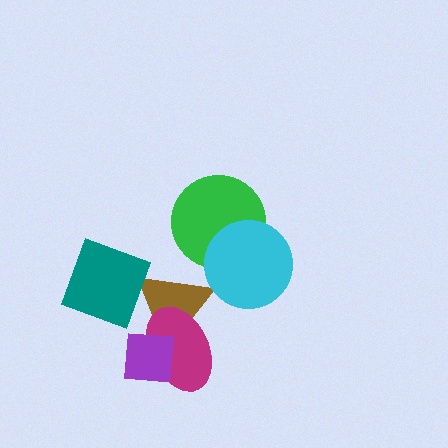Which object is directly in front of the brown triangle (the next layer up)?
The magenta ellipse is directly in front of the brown triangle.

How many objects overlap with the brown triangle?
3 objects overlap with the brown triangle.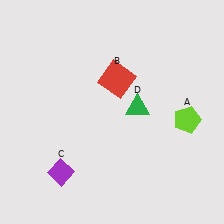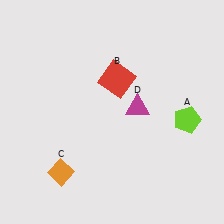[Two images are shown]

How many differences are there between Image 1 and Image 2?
There are 2 differences between the two images.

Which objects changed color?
C changed from purple to orange. D changed from green to magenta.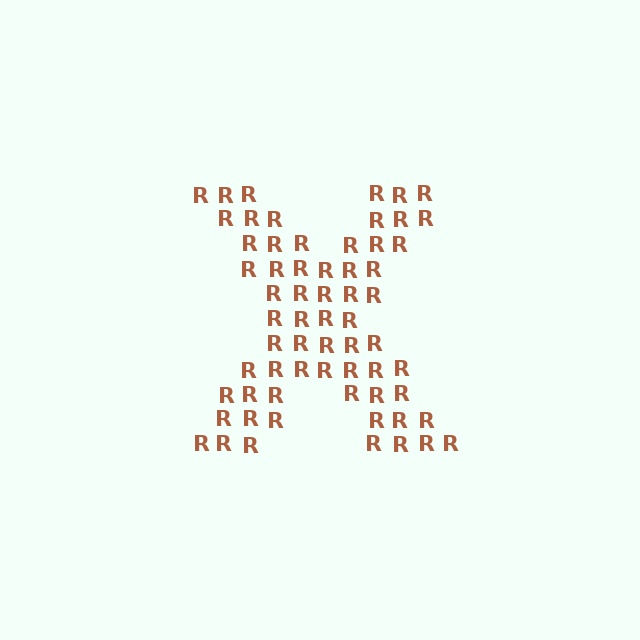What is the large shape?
The large shape is the letter X.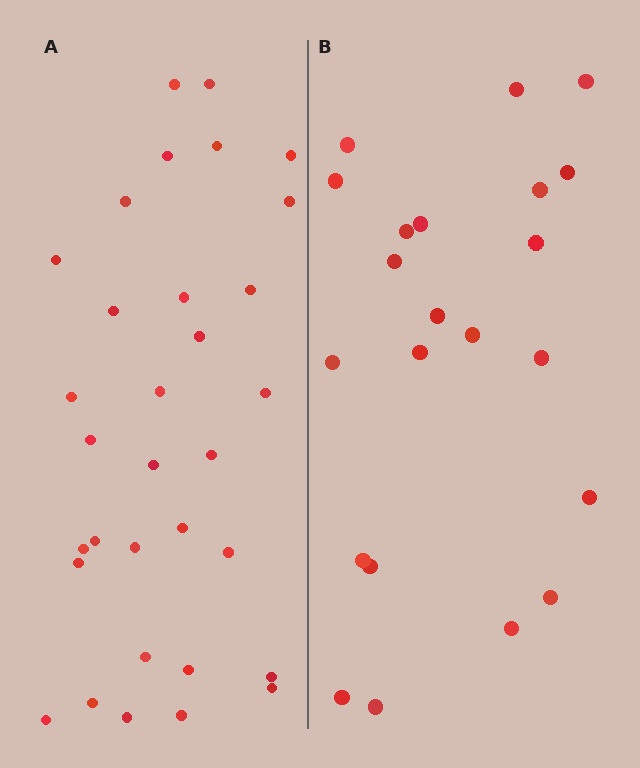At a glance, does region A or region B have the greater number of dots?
Region A (the left region) has more dots.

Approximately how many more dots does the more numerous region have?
Region A has roughly 10 or so more dots than region B.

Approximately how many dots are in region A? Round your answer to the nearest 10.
About 30 dots. (The exact count is 32, which rounds to 30.)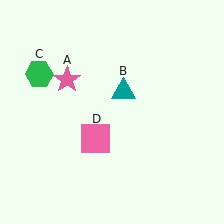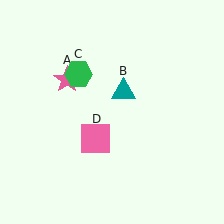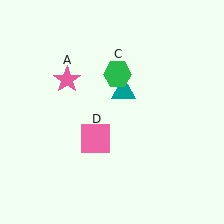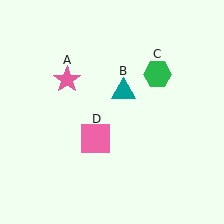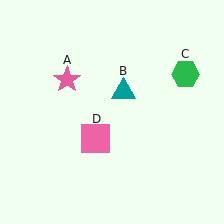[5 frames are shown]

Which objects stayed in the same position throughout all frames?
Pink star (object A) and teal triangle (object B) and pink square (object D) remained stationary.